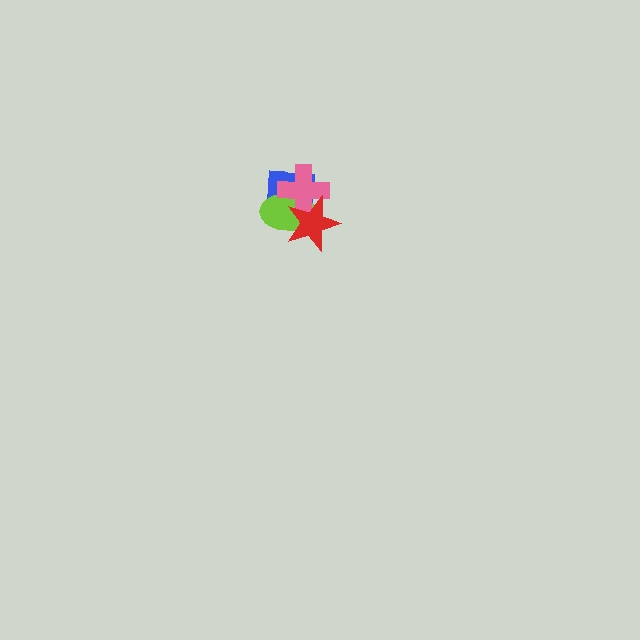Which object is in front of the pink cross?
The red star is in front of the pink cross.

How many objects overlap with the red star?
3 objects overlap with the red star.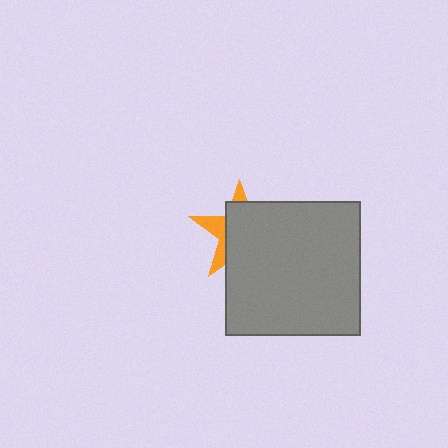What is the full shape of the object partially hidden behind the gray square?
The partially hidden object is an orange star.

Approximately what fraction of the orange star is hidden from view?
Roughly 70% of the orange star is hidden behind the gray square.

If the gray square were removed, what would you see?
You would see the complete orange star.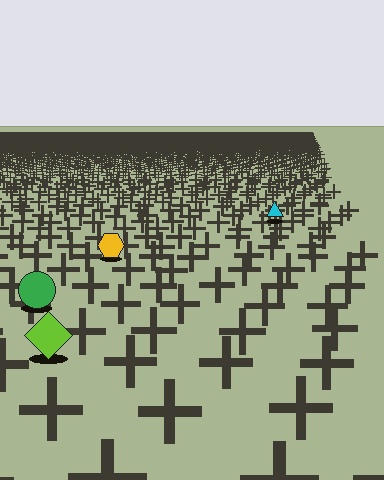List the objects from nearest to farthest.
From nearest to farthest: the lime diamond, the green circle, the yellow hexagon, the cyan triangle.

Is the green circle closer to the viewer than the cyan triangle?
Yes. The green circle is closer — you can tell from the texture gradient: the ground texture is coarser near it.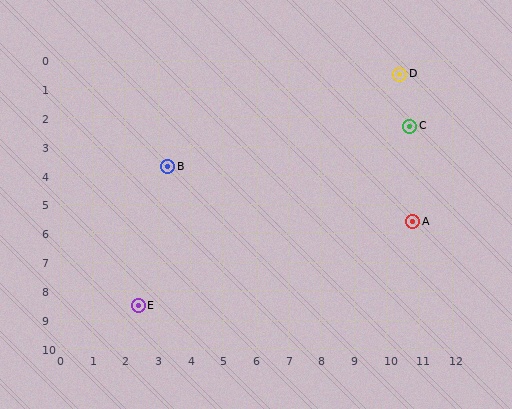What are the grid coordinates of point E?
Point E is at approximately (2.4, 8.5).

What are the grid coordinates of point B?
Point B is at approximately (3.3, 3.7).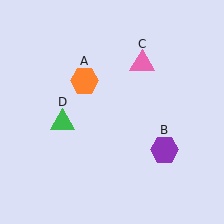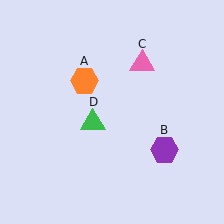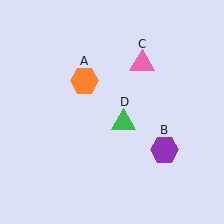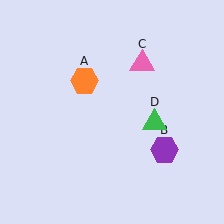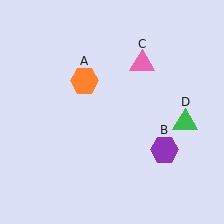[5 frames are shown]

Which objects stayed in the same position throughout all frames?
Orange hexagon (object A) and purple hexagon (object B) and pink triangle (object C) remained stationary.